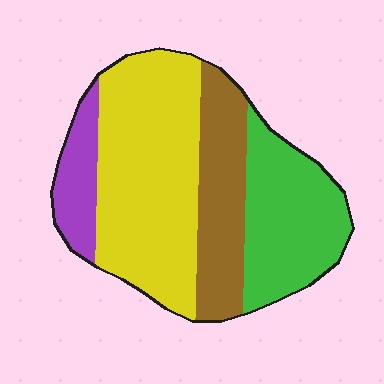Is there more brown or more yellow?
Yellow.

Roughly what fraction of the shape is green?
Green covers 26% of the shape.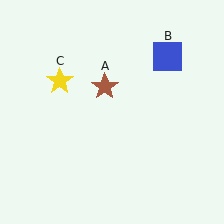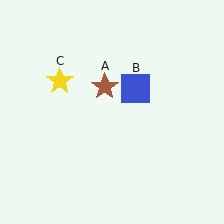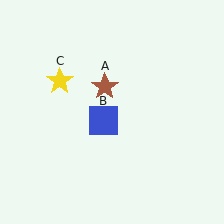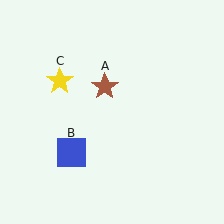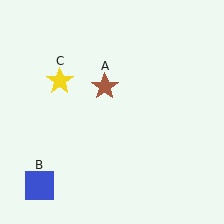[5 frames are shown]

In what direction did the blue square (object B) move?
The blue square (object B) moved down and to the left.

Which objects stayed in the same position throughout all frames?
Brown star (object A) and yellow star (object C) remained stationary.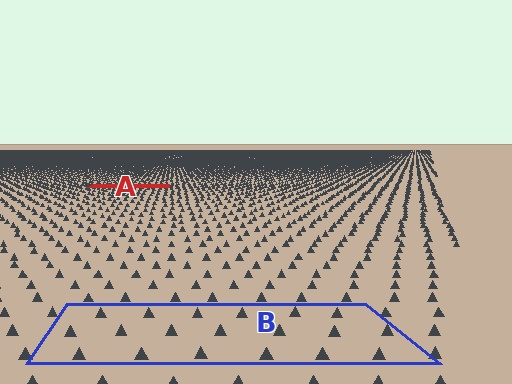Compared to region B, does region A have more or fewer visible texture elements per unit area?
Region A has more texture elements per unit area — they are packed more densely because it is farther away.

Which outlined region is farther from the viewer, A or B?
Region A is farther from the viewer — the texture elements inside it appear smaller and more densely packed.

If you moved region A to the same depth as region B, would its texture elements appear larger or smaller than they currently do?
They would appear larger. At a closer depth, the same texture elements are projected at a bigger on-screen size.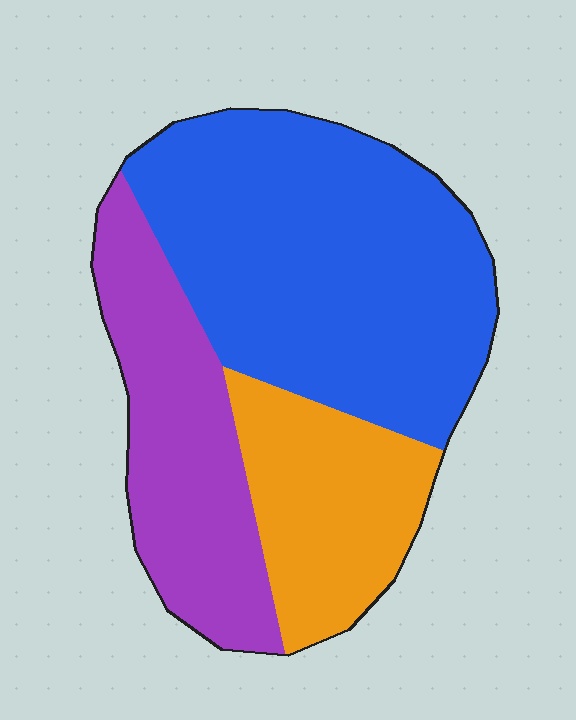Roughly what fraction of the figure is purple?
Purple takes up about one quarter (1/4) of the figure.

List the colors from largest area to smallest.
From largest to smallest: blue, purple, orange.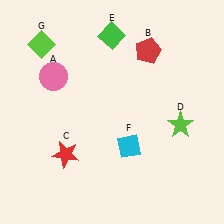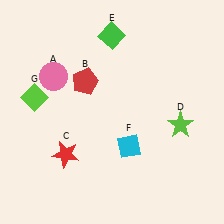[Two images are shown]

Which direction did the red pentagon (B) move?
The red pentagon (B) moved left.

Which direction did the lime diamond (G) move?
The lime diamond (G) moved down.